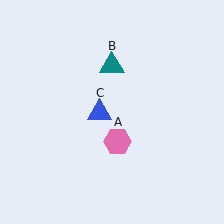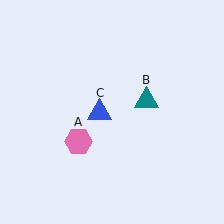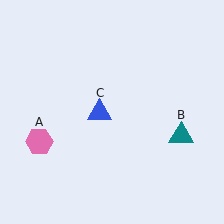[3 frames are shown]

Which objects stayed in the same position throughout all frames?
Blue triangle (object C) remained stationary.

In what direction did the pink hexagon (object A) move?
The pink hexagon (object A) moved left.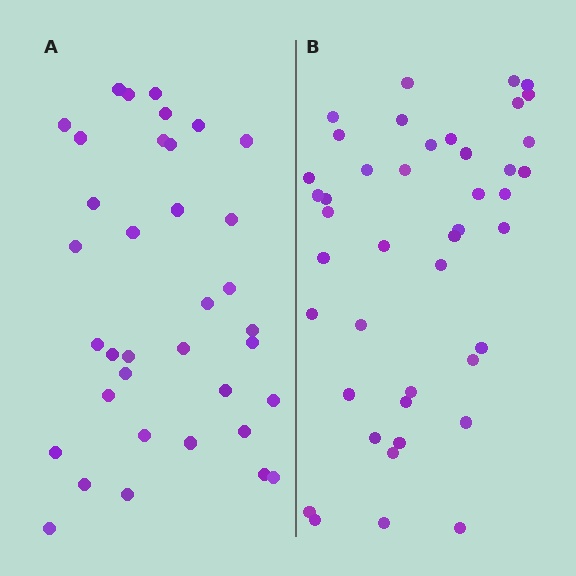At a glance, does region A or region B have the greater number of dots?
Region B (the right region) has more dots.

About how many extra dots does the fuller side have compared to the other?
Region B has roughly 8 or so more dots than region A.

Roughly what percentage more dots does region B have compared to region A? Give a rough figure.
About 20% more.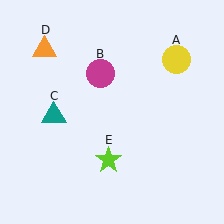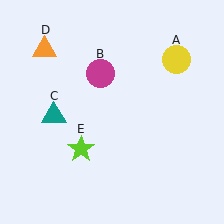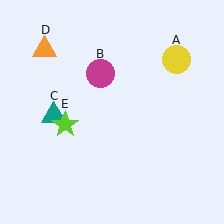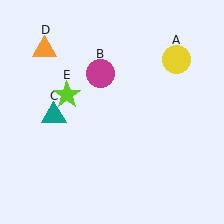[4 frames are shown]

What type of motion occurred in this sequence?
The lime star (object E) rotated clockwise around the center of the scene.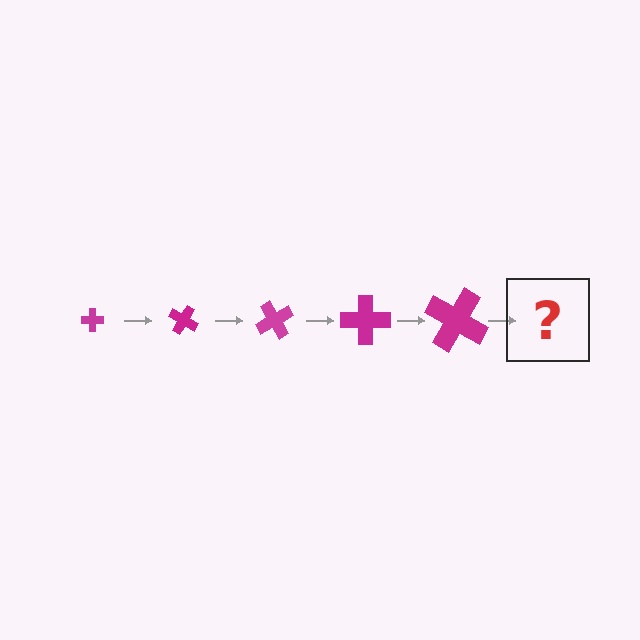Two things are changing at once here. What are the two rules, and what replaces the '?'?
The two rules are that the cross grows larger each step and it rotates 30 degrees each step. The '?' should be a cross, larger than the previous one and rotated 150 degrees from the start.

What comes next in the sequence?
The next element should be a cross, larger than the previous one and rotated 150 degrees from the start.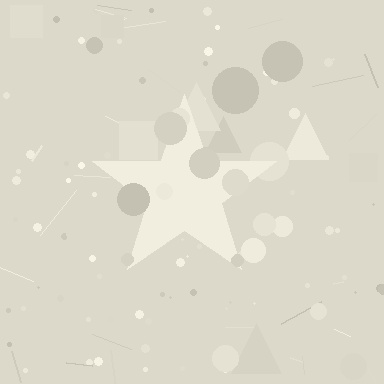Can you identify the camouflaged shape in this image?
The camouflaged shape is a star.